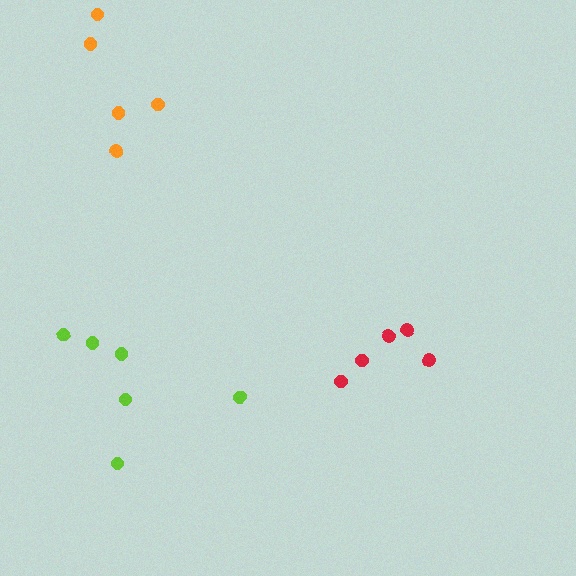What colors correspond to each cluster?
The clusters are colored: orange, lime, red.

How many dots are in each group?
Group 1: 5 dots, Group 2: 6 dots, Group 3: 5 dots (16 total).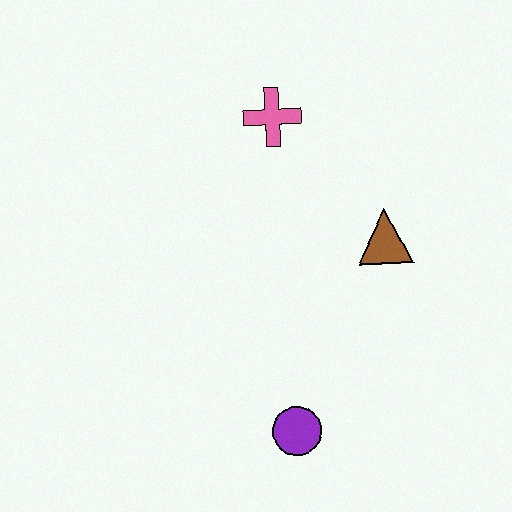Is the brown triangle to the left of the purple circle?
No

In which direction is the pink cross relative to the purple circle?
The pink cross is above the purple circle.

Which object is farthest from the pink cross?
The purple circle is farthest from the pink cross.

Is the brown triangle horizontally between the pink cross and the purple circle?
No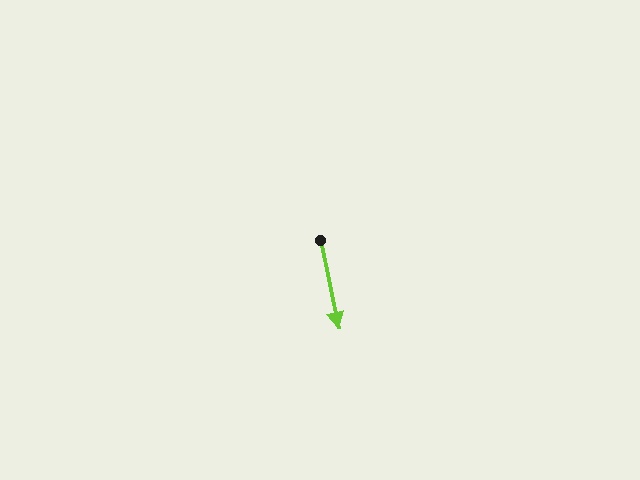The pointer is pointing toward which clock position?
Roughly 6 o'clock.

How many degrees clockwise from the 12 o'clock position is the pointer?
Approximately 168 degrees.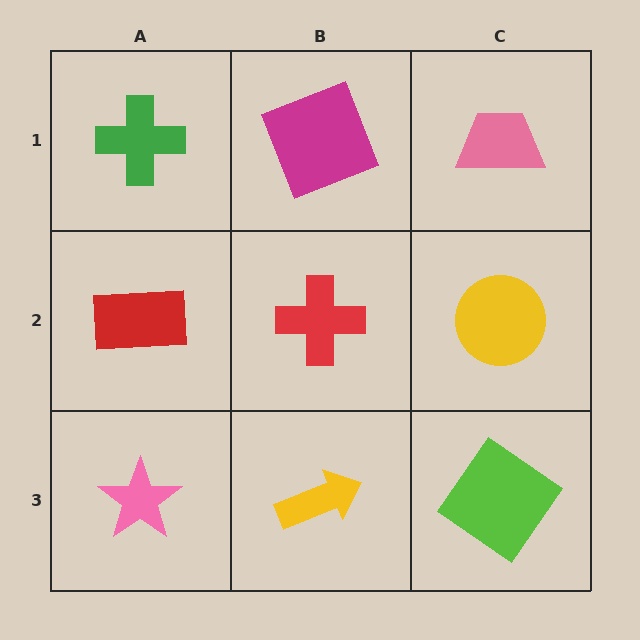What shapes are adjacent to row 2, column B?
A magenta square (row 1, column B), a yellow arrow (row 3, column B), a red rectangle (row 2, column A), a yellow circle (row 2, column C).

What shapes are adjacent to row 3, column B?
A red cross (row 2, column B), a pink star (row 3, column A), a lime diamond (row 3, column C).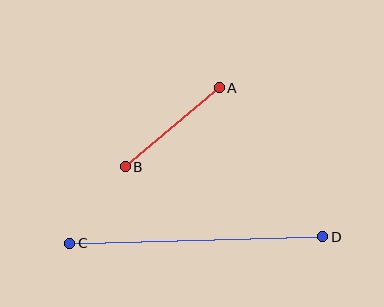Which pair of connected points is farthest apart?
Points C and D are farthest apart.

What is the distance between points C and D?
The distance is approximately 254 pixels.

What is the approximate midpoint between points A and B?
The midpoint is at approximately (172, 127) pixels.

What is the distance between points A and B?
The distance is approximately 123 pixels.